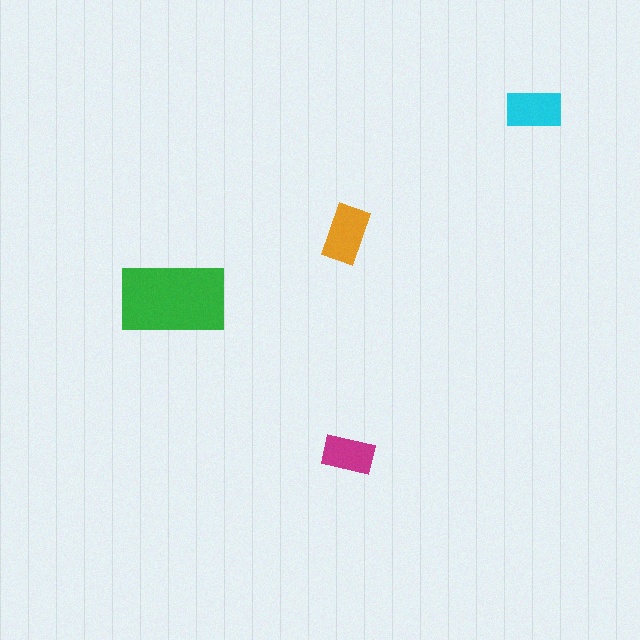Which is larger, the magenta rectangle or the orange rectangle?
The orange one.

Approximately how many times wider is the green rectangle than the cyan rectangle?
About 2 times wider.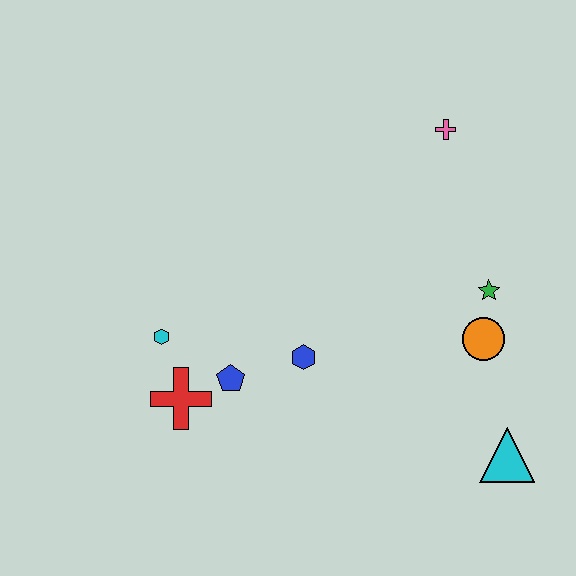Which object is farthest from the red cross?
The pink cross is farthest from the red cross.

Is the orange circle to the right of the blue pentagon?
Yes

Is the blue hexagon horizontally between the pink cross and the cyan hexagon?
Yes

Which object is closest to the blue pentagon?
The red cross is closest to the blue pentagon.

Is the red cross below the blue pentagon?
Yes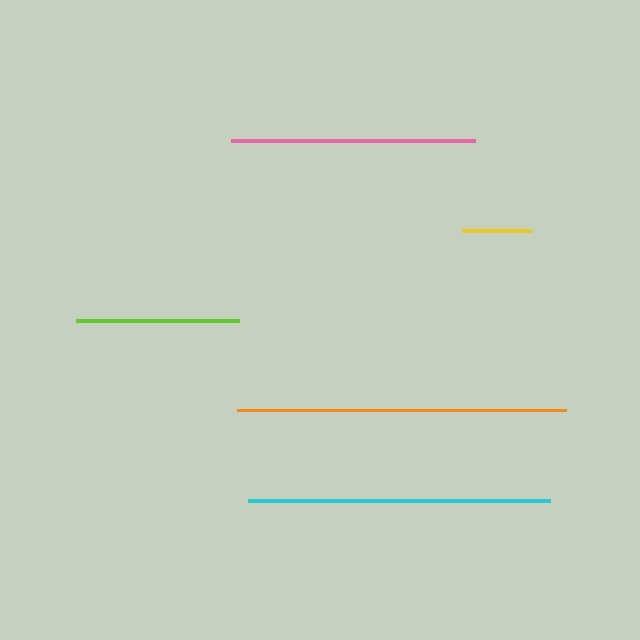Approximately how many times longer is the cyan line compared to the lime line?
The cyan line is approximately 1.8 times the length of the lime line.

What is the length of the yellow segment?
The yellow segment is approximately 68 pixels long.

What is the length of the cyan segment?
The cyan segment is approximately 301 pixels long.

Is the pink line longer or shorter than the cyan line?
The cyan line is longer than the pink line.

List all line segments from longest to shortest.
From longest to shortest: orange, cyan, pink, lime, yellow.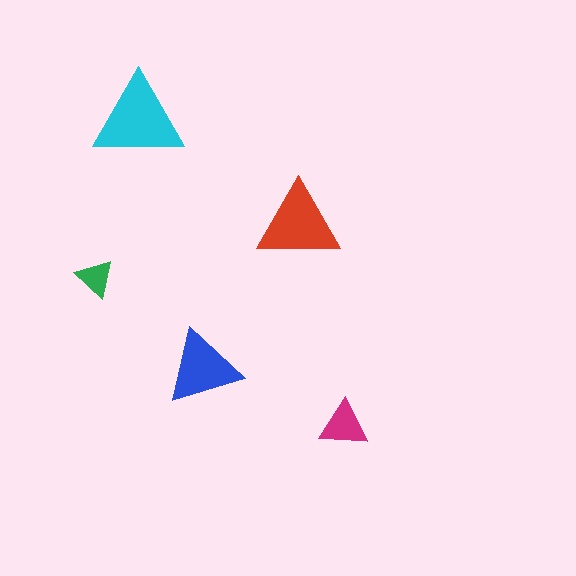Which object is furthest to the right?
The magenta triangle is rightmost.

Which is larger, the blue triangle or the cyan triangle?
The cyan one.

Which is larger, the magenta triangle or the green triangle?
The magenta one.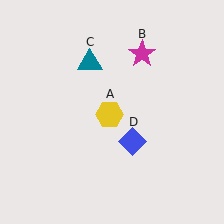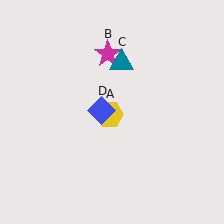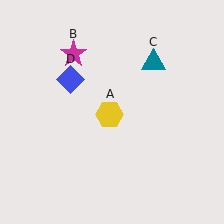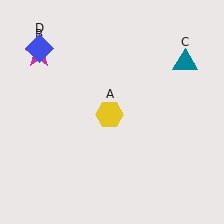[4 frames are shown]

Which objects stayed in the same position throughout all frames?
Yellow hexagon (object A) remained stationary.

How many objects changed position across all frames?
3 objects changed position: magenta star (object B), teal triangle (object C), blue diamond (object D).